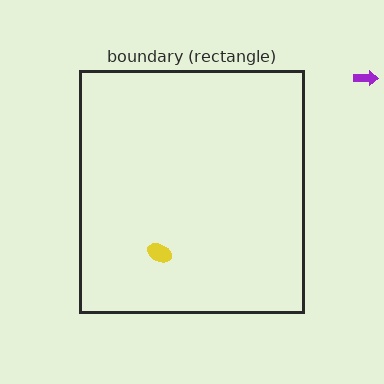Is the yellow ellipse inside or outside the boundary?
Inside.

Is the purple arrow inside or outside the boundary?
Outside.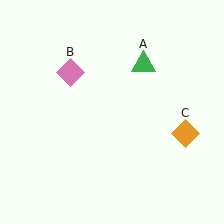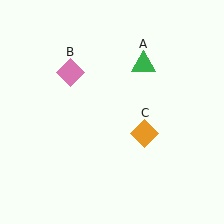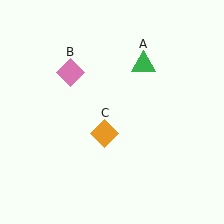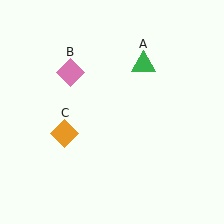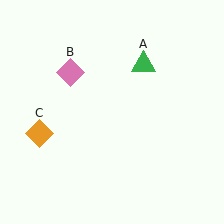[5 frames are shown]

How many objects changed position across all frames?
1 object changed position: orange diamond (object C).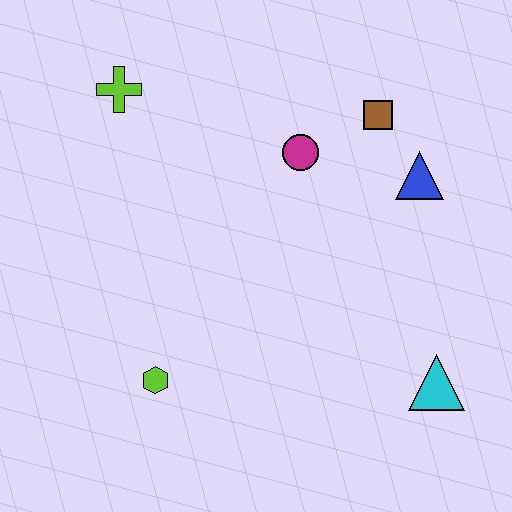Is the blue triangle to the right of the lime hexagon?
Yes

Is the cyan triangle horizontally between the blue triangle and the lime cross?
No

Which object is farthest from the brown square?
The lime hexagon is farthest from the brown square.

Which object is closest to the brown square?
The blue triangle is closest to the brown square.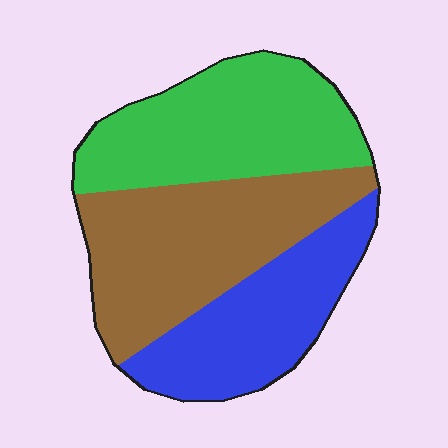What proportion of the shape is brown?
Brown covers about 40% of the shape.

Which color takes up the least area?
Blue, at roughly 30%.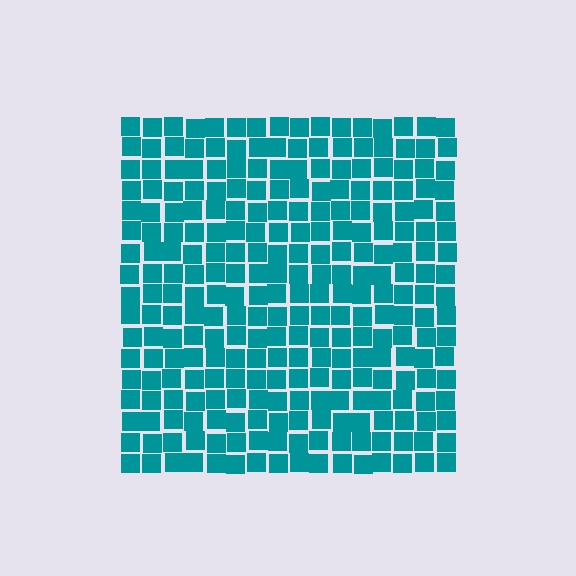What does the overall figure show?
The overall figure shows a square.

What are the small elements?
The small elements are squares.